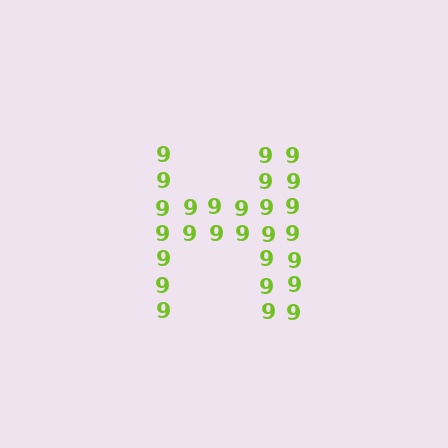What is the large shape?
The large shape is the letter H.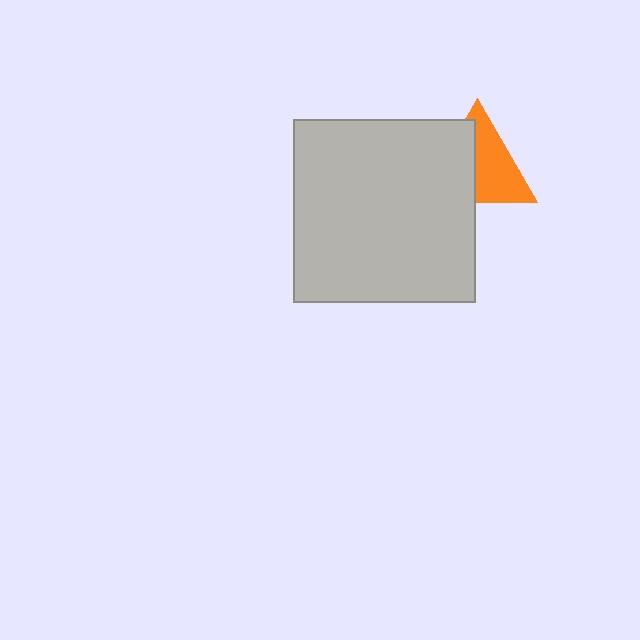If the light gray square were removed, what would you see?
You would see the complete orange triangle.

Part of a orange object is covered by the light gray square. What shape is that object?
It is a triangle.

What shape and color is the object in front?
The object in front is a light gray square.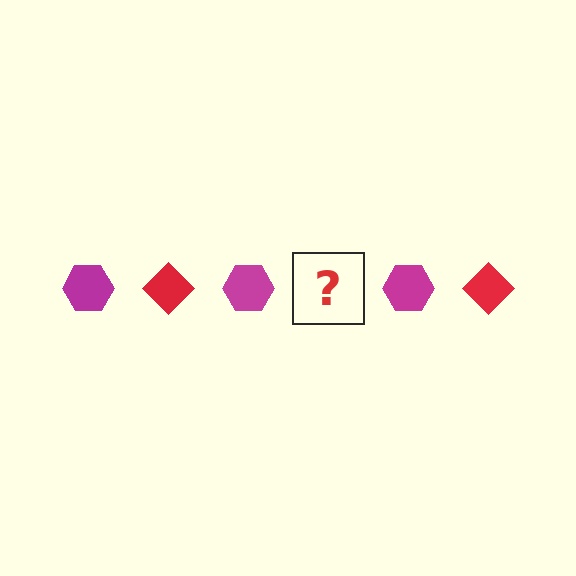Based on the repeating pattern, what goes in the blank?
The blank should be a red diamond.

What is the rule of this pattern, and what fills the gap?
The rule is that the pattern alternates between magenta hexagon and red diamond. The gap should be filled with a red diamond.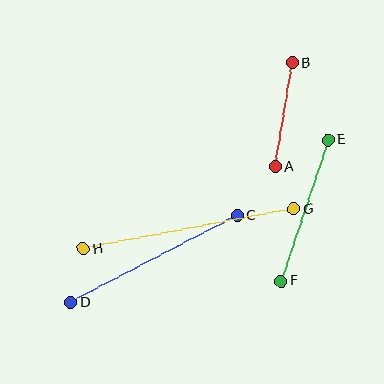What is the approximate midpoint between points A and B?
The midpoint is at approximately (284, 115) pixels.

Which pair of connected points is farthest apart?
Points G and H are farthest apart.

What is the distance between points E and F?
The distance is approximately 149 pixels.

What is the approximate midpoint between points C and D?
The midpoint is at approximately (154, 259) pixels.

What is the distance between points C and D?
The distance is approximately 188 pixels.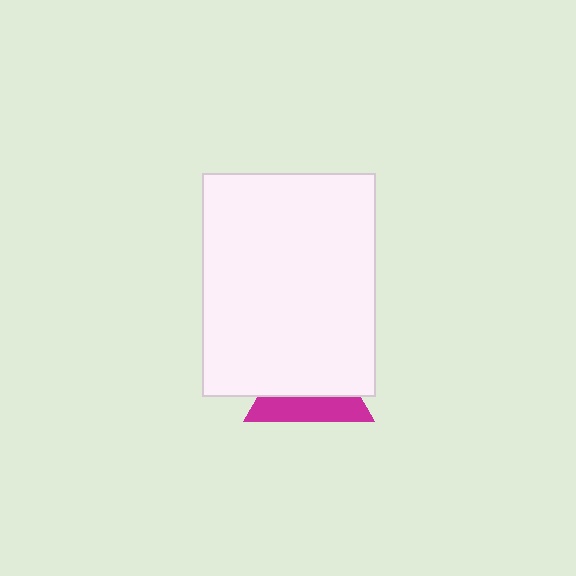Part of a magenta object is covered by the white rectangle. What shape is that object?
It is a triangle.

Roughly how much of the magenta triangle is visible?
A small part of it is visible (roughly 38%).